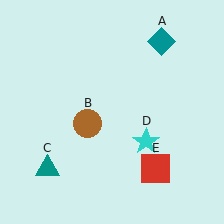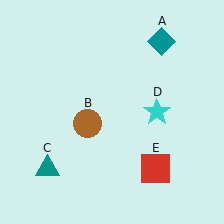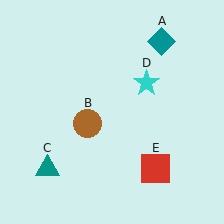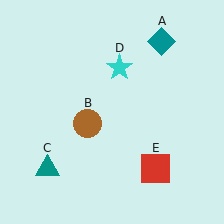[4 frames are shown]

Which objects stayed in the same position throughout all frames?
Teal diamond (object A) and brown circle (object B) and teal triangle (object C) and red square (object E) remained stationary.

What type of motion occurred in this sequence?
The cyan star (object D) rotated counterclockwise around the center of the scene.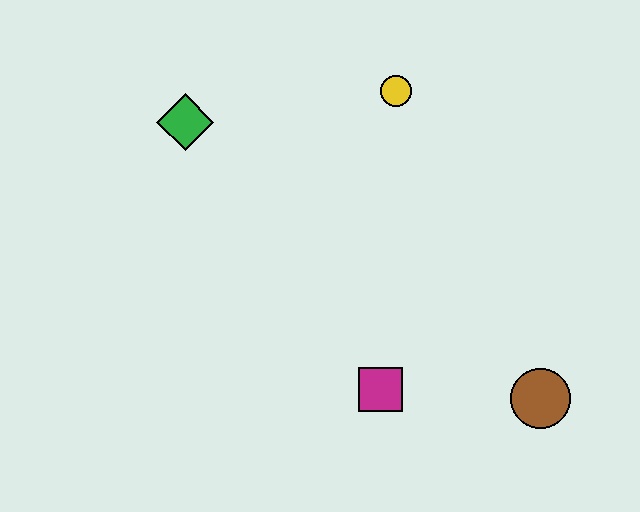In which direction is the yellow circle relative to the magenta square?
The yellow circle is above the magenta square.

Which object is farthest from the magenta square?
The green diamond is farthest from the magenta square.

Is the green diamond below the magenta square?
No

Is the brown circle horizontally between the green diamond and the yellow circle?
No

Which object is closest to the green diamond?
The yellow circle is closest to the green diamond.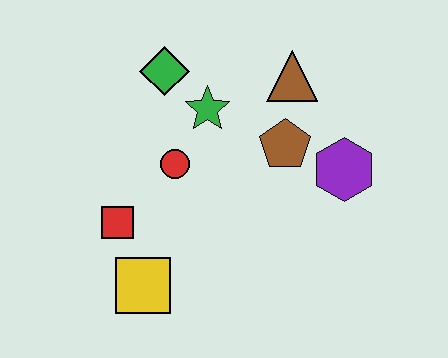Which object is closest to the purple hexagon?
The brown pentagon is closest to the purple hexagon.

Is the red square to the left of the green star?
Yes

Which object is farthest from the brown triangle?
The yellow square is farthest from the brown triangle.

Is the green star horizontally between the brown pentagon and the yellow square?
Yes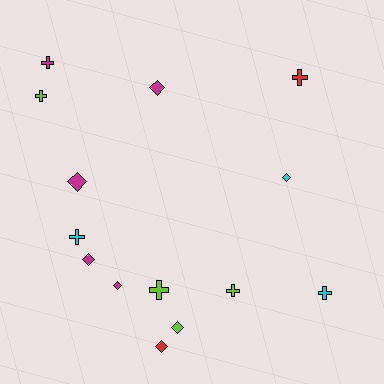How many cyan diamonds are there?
There is 1 cyan diamond.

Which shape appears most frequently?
Cross, with 7 objects.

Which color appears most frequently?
Magenta, with 5 objects.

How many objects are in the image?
There are 14 objects.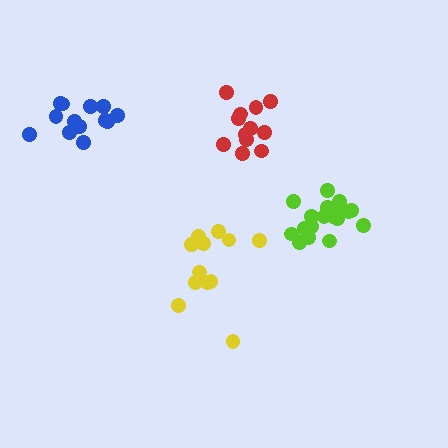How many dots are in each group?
Group 1: 13 dots, Group 2: 18 dots, Group 3: 12 dots, Group 4: 12 dots (55 total).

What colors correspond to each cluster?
The clusters are colored: blue, lime, yellow, red.